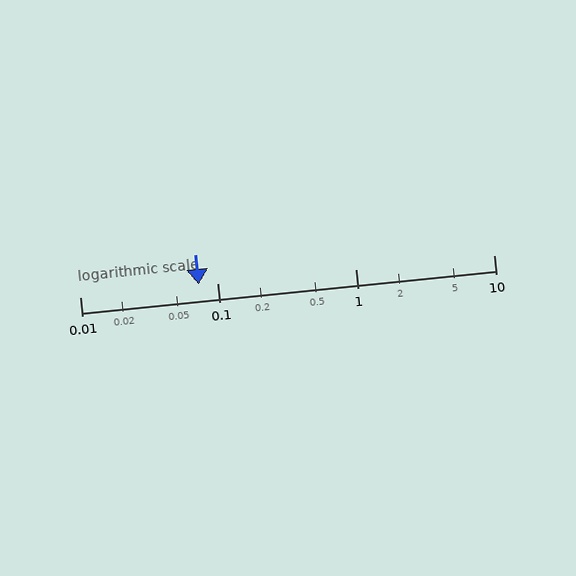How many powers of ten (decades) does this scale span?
The scale spans 3 decades, from 0.01 to 10.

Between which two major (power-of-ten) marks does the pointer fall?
The pointer is between 0.01 and 0.1.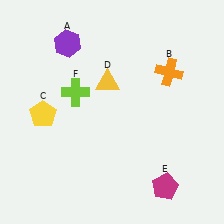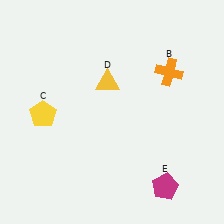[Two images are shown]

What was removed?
The lime cross (F), the purple hexagon (A) were removed in Image 2.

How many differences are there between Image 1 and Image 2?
There are 2 differences between the two images.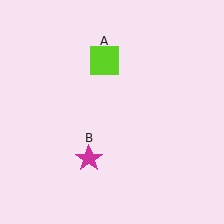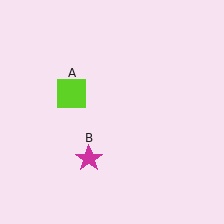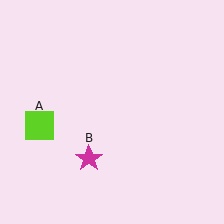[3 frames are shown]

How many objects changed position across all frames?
1 object changed position: lime square (object A).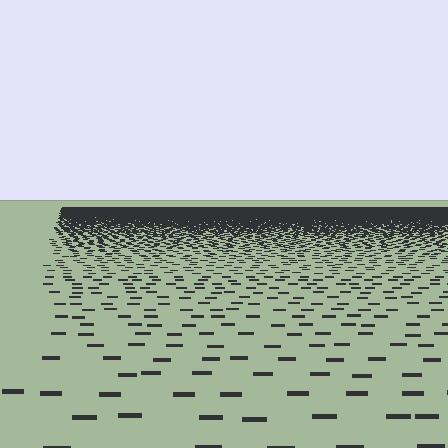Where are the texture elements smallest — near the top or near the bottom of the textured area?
Near the top.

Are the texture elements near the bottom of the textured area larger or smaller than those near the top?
Larger. Near the bottom, elements are closer to the viewer and appear at a bigger on-screen size.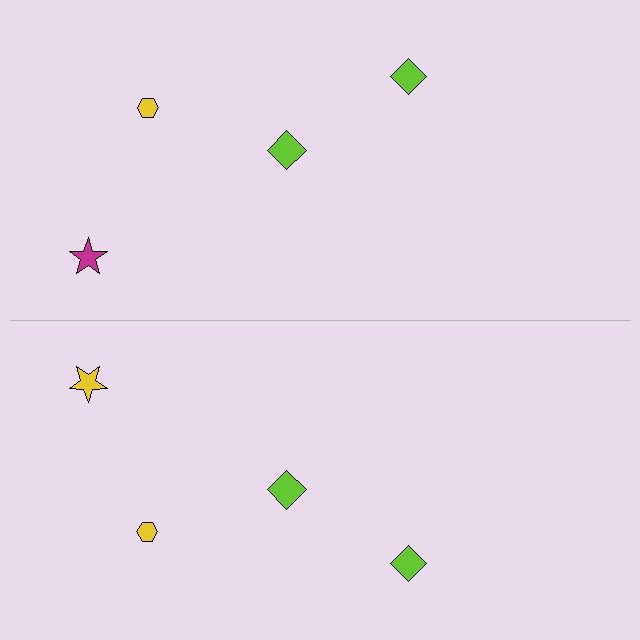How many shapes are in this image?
There are 8 shapes in this image.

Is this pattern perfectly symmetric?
No, the pattern is not perfectly symmetric. The yellow star on the bottom side breaks the symmetry — its mirror counterpart is magenta.